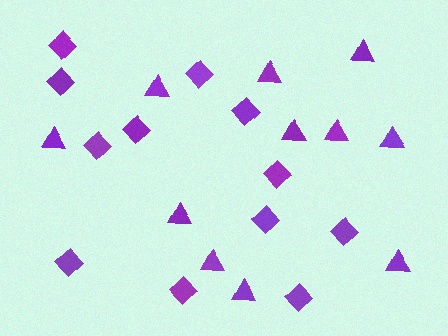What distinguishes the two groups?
There are 2 groups: one group of triangles (11) and one group of diamonds (12).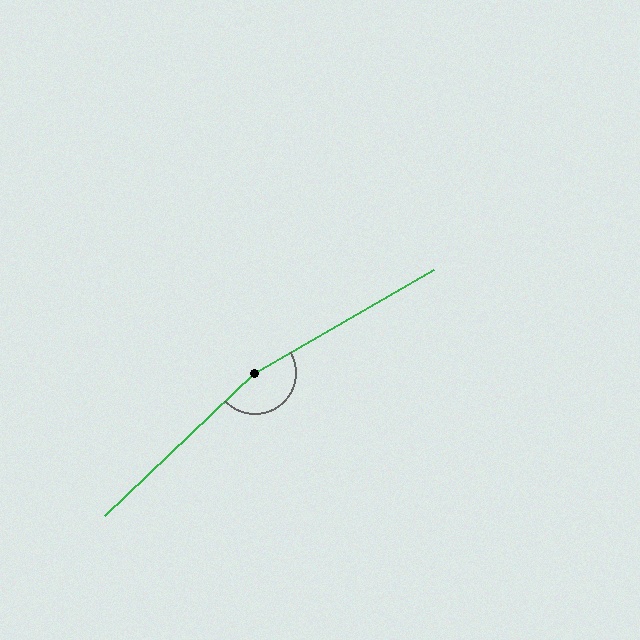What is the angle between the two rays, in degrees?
Approximately 167 degrees.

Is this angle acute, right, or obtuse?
It is obtuse.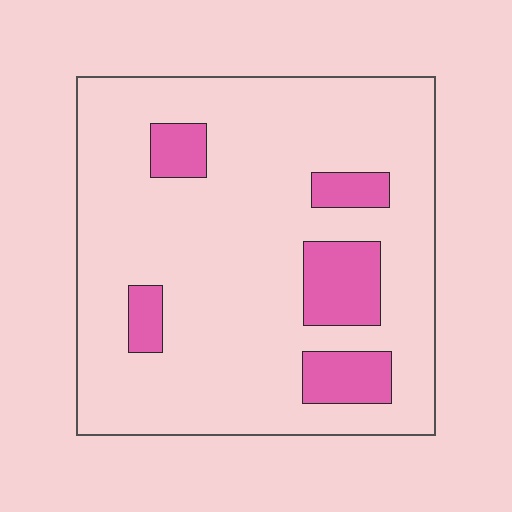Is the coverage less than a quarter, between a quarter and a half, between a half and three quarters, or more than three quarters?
Less than a quarter.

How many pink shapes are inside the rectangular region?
5.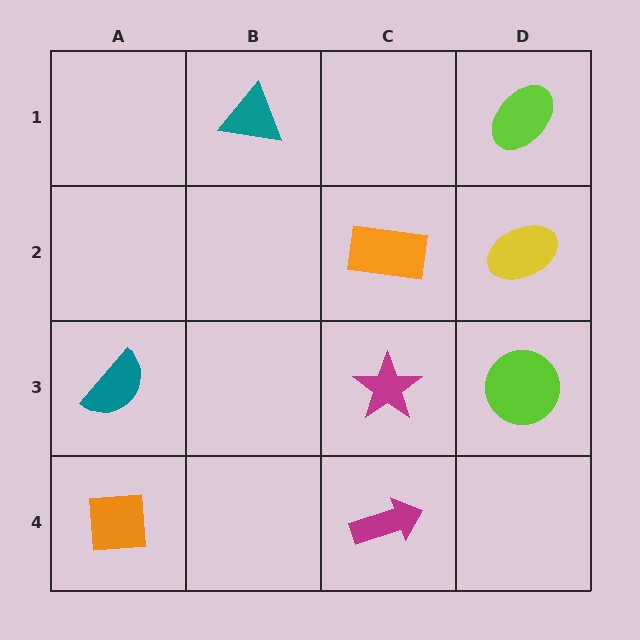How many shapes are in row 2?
2 shapes.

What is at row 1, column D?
A lime ellipse.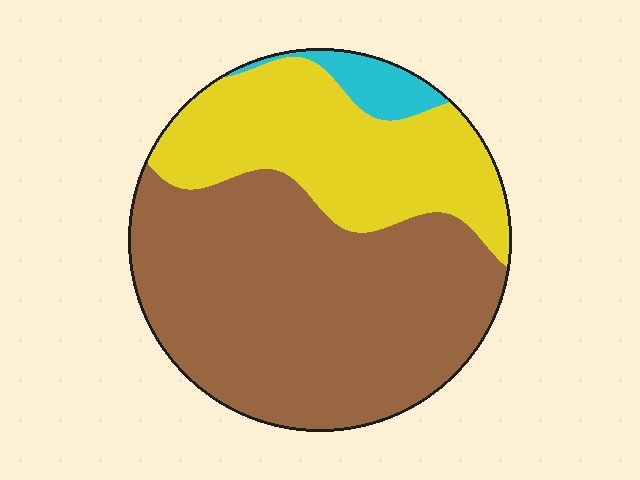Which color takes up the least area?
Cyan, at roughly 5%.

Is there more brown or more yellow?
Brown.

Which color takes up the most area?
Brown, at roughly 60%.